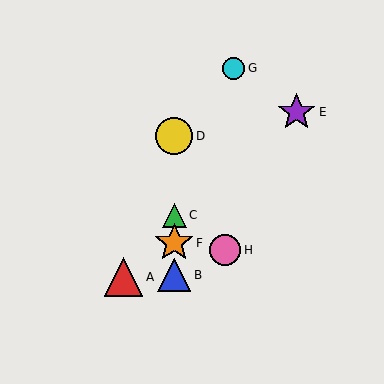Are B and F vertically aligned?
Yes, both are at x≈174.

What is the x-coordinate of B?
Object B is at x≈174.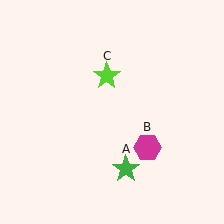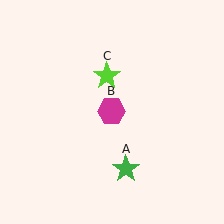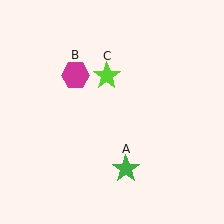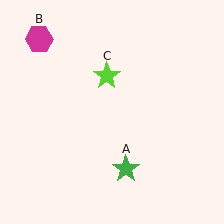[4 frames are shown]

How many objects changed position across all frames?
1 object changed position: magenta hexagon (object B).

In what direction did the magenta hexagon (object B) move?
The magenta hexagon (object B) moved up and to the left.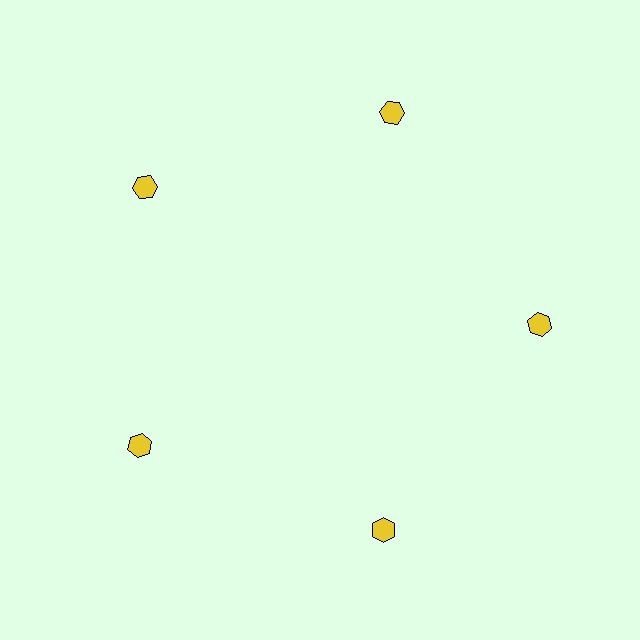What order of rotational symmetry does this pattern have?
This pattern has 5-fold rotational symmetry.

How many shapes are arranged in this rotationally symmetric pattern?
There are 5 shapes, arranged in 5 groups of 1.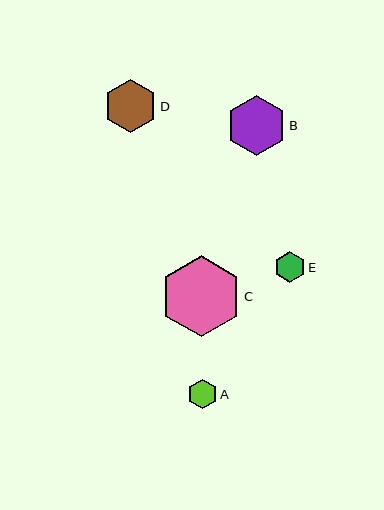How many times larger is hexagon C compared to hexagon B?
Hexagon C is approximately 1.4 times the size of hexagon B.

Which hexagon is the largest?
Hexagon C is the largest with a size of approximately 81 pixels.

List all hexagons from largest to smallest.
From largest to smallest: C, B, D, E, A.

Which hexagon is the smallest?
Hexagon A is the smallest with a size of approximately 29 pixels.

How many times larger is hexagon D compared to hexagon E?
Hexagon D is approximately 1.7 times the size of hexagon E.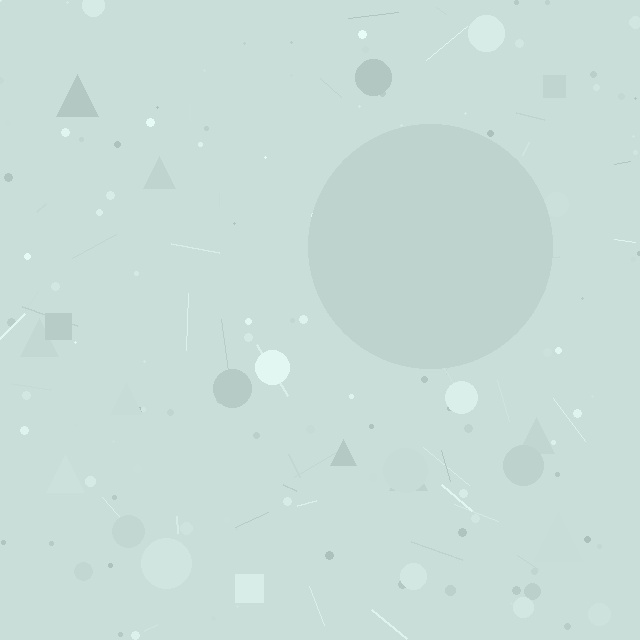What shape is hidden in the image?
A circle is hidden in the image.